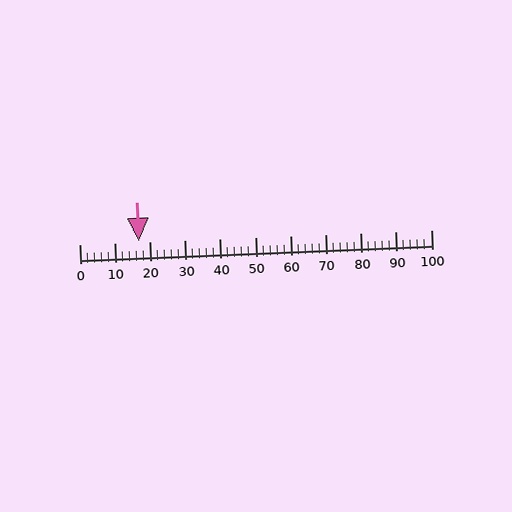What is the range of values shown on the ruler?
The ruler shows values from 0 to 100.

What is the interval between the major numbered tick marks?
The major tick marks are spaced 10 units apart.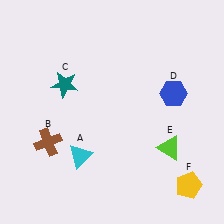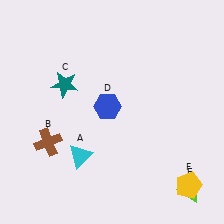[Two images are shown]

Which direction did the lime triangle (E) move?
The lime triangle (E) moved down.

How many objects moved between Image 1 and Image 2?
2 objects moved between the two images.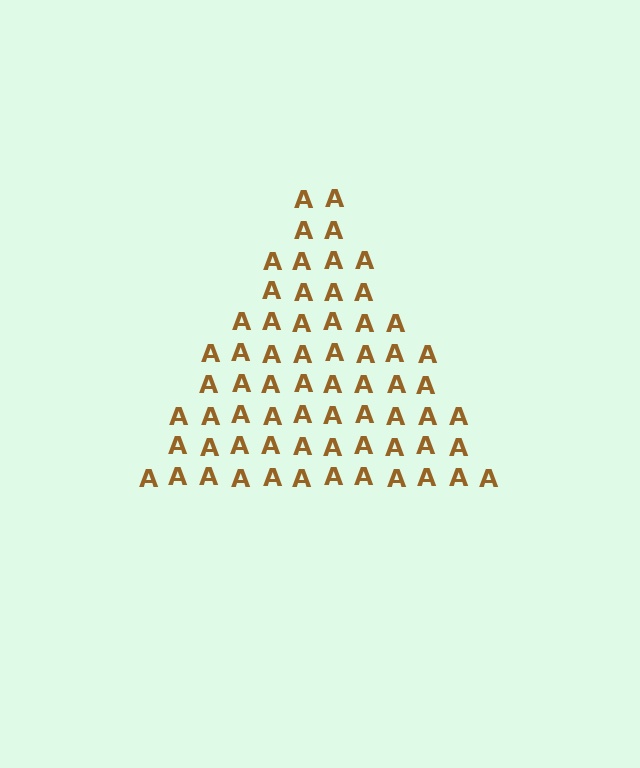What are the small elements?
The small elements are letter A's.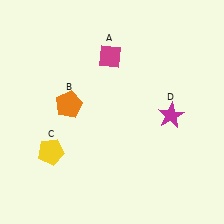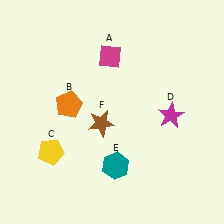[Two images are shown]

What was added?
A teal hexagon (E), a brown star (F) were added in Image 2.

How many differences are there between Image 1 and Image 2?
There are 2 differences between the two images.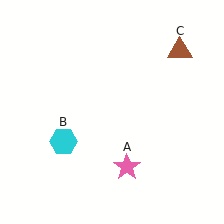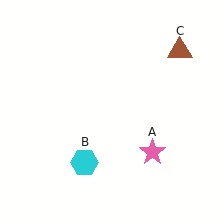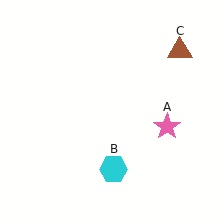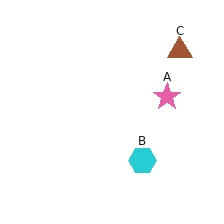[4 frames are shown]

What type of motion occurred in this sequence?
The pink star (object A), cyan hexagon (object B) rotated counterclockwise around the center of the scene.